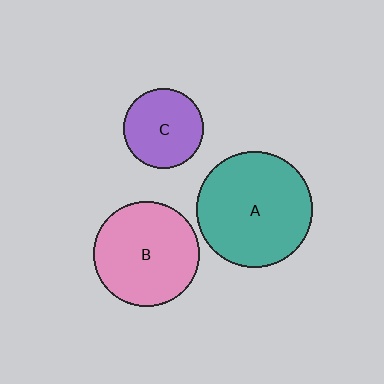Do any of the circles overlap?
No, none of the circles overlap.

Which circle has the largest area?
Circle A (teal).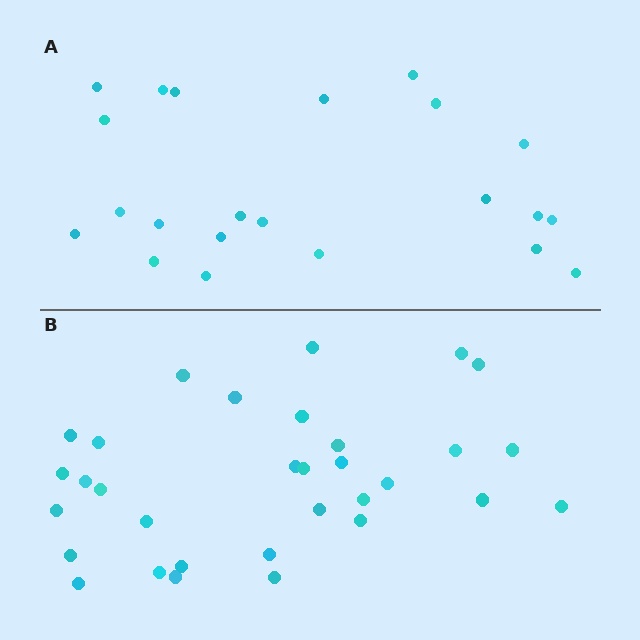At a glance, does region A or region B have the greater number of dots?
Region B (the bottom region) has more dots.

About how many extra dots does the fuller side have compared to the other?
Region B has roughly 10 or so more dots than region A.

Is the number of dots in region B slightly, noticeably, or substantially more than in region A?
Region B has substantially more. The ratio is roughly 1.5 to 1.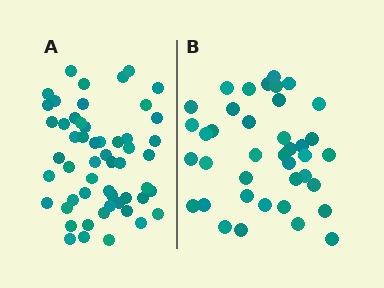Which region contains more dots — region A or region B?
Region A (the left region) has more dots.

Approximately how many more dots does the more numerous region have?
Region A has approximately 15 more dots than region B.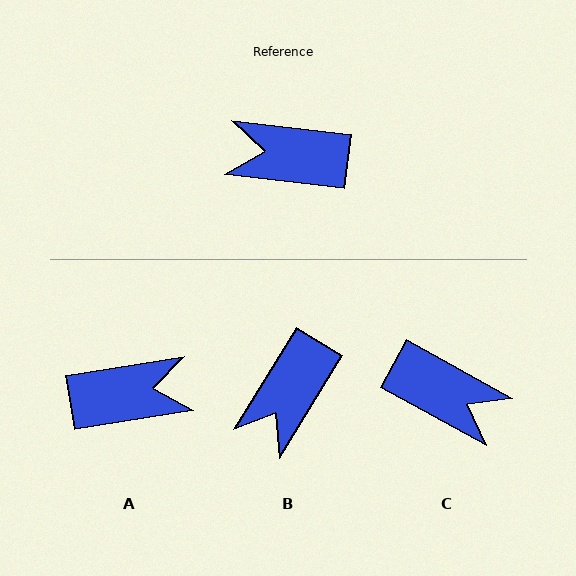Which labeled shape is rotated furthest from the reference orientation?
A, about 164 degrees away.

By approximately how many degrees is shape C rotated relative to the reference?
Approximately 158 degrees counter-clockwise.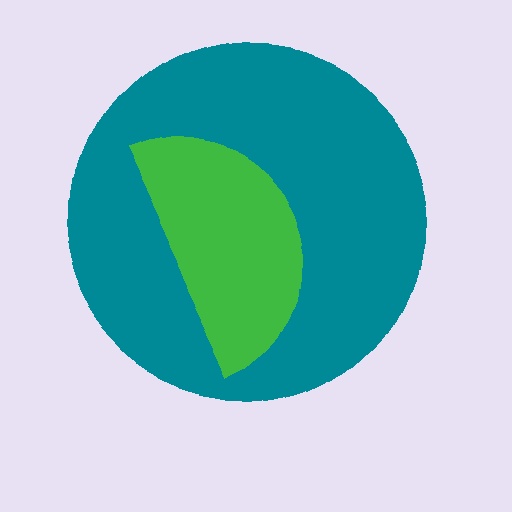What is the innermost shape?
The green semicircle.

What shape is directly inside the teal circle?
The green semicircle.